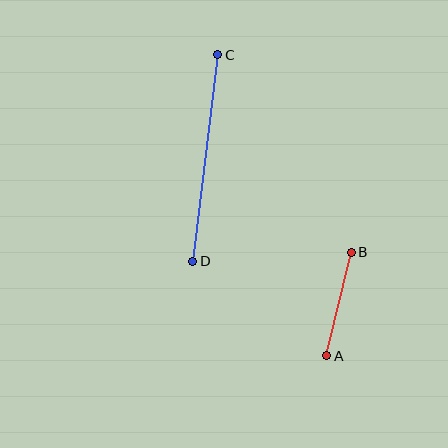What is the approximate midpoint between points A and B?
The midpoint is at approximately (339, 304) pixels.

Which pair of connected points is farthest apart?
Points C and D are farthest apart.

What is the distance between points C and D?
The distance is approximately 208 pixels.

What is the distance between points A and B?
The distance is approximately 106 pixels.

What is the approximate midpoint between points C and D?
The midpoint is at approximately (205, 158) pixels.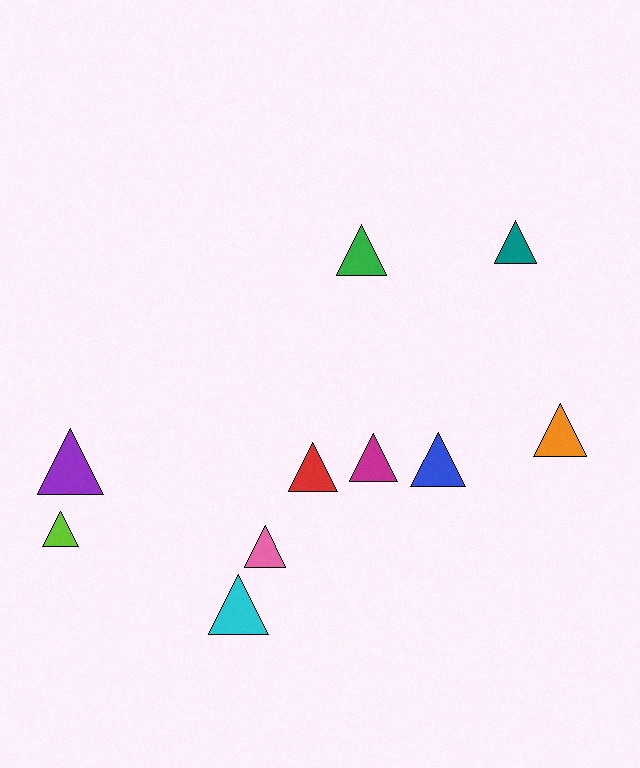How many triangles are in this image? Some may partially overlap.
There are 10 triangles.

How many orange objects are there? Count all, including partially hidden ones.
There is 1 orange object.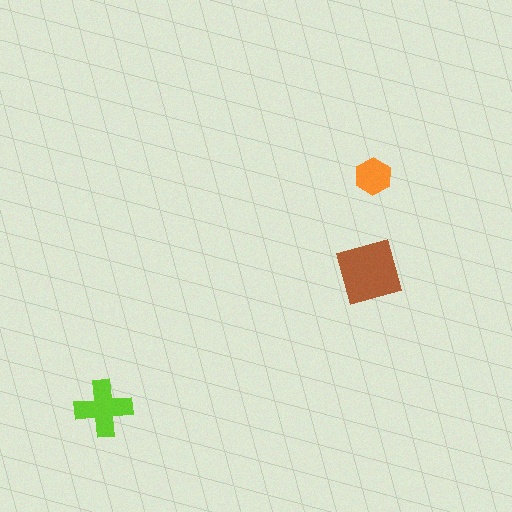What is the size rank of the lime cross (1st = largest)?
2nd.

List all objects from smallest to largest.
The orange hexagon, the lime cross, the brown square.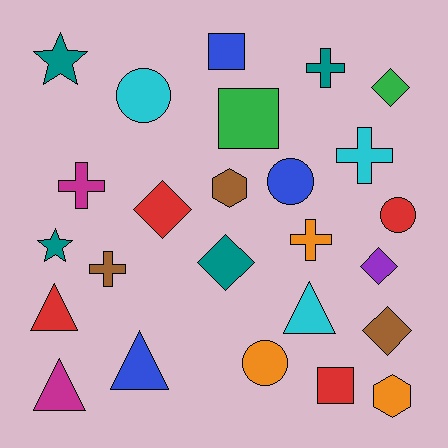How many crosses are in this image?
There are 5 crosses.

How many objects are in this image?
There are 25 objects.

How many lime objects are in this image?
There are no lime objects.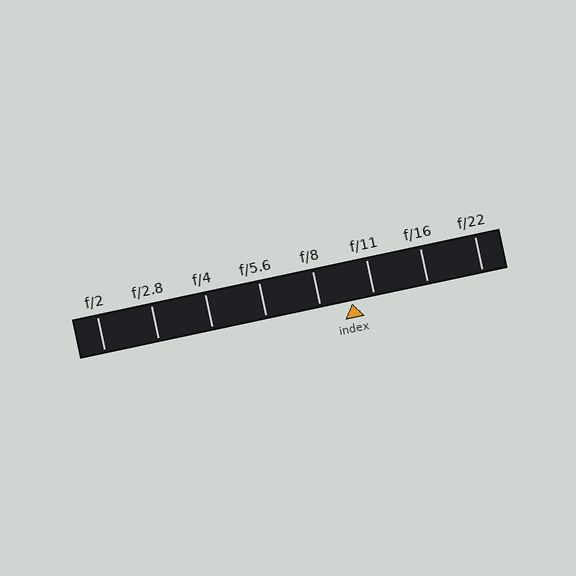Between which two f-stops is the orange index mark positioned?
The index mark is between f/8 and f/11.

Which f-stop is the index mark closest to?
The index mark is closest to f/11.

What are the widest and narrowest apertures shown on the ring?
The widest aperture shown is f/2 and the narrowest is f/22.